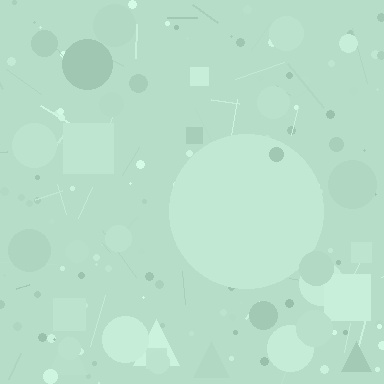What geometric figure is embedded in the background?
A circle is embedded in the background.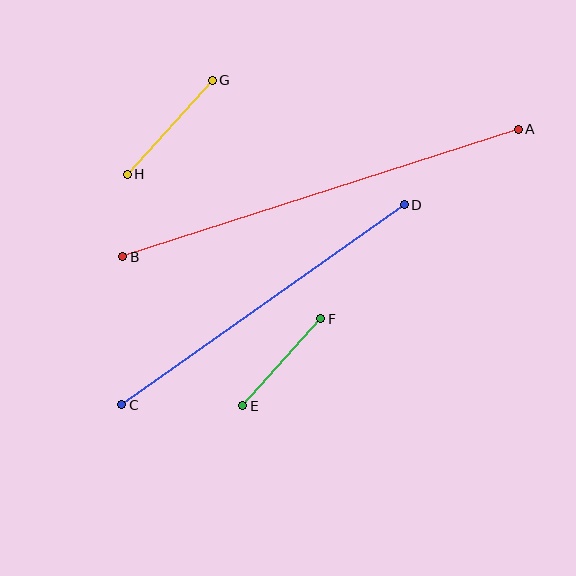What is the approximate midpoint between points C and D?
The midpoint is at approximately (263, 305) pixels.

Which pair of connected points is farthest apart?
Points A and B are farthest apart.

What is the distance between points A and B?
The distance is approximately 415 pixels.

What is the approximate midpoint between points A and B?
The midpoint is at approximately (321, 193) pixels.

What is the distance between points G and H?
The distance is approximately 127 pixels.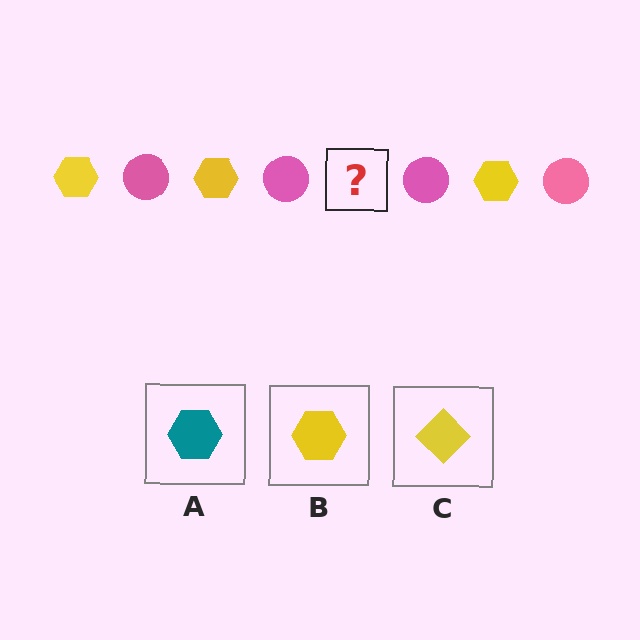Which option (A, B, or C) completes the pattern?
B.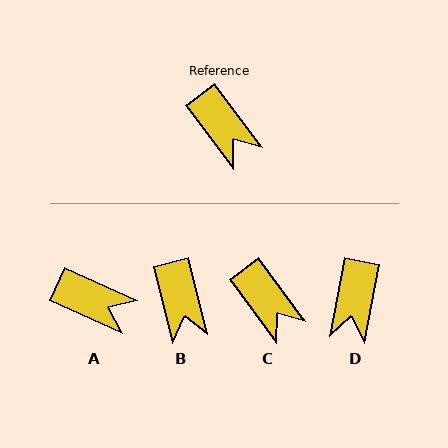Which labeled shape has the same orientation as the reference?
C.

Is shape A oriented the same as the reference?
No, it is off by about 29 degrees.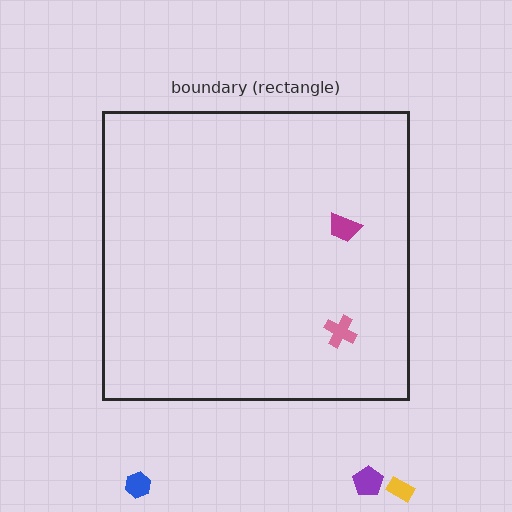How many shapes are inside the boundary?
2 inside, 3 outside.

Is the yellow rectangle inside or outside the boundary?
Outside.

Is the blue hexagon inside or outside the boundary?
Outside.